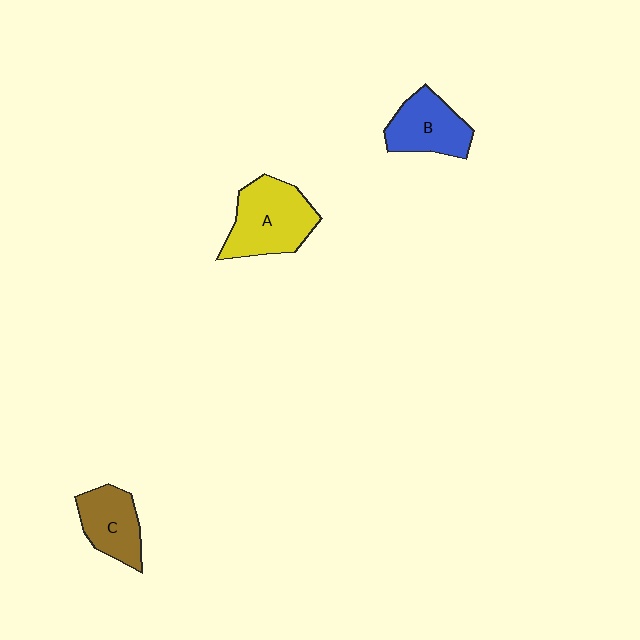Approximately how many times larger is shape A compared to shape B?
Approximately 1.3 times.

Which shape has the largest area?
Shape A (yellow).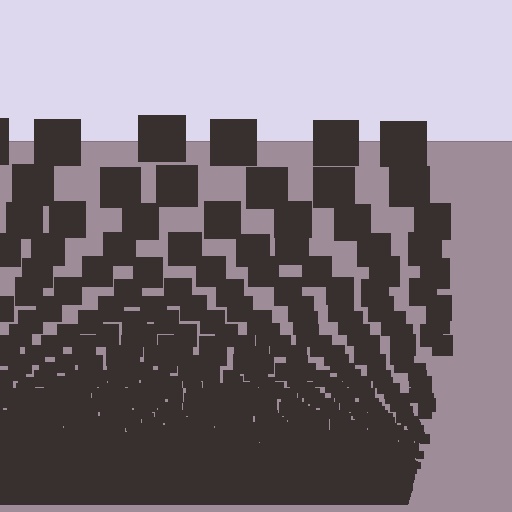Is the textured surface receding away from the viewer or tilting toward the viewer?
The surface appears to tilt toward the viewer. Texture elements get larger and sparser toward the top.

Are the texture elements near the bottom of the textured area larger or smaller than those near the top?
Smaller. The gradient is inverted — elements near the bottom are smaller and denser.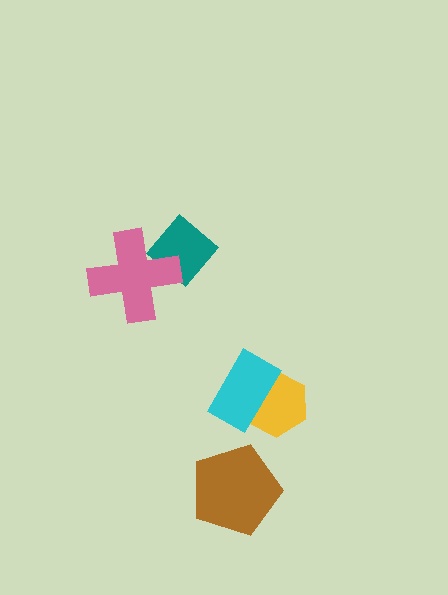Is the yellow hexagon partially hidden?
Yes, it is partially covered by another shape.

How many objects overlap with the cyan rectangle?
1 object overlaps with the cyan rectangle.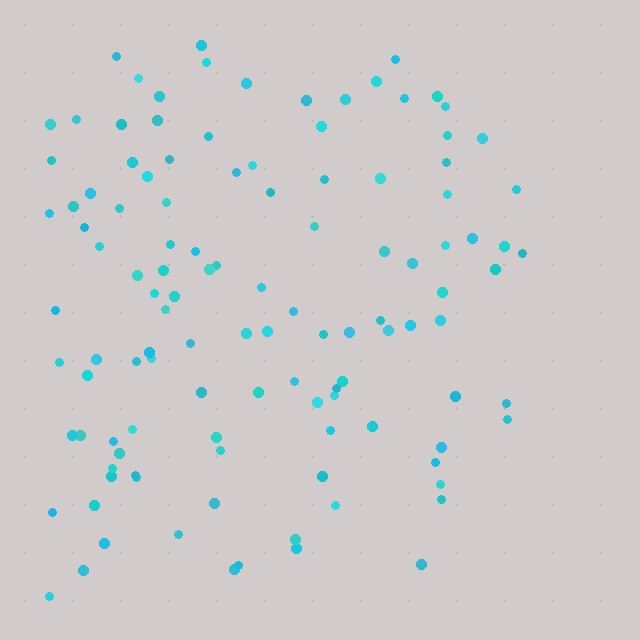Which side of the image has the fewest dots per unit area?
The right.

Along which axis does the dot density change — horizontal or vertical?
Horizontal.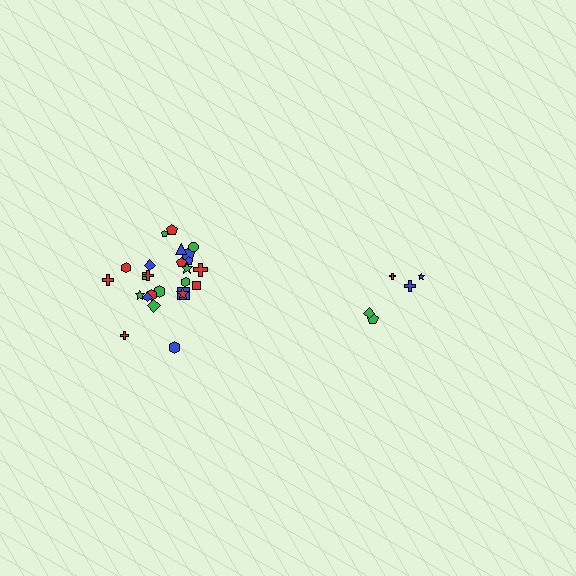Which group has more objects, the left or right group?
The left group.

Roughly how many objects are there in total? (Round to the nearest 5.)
Roughly 30 objects in total.